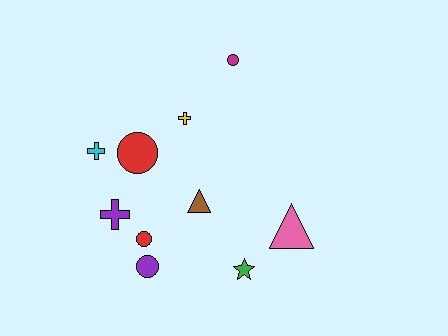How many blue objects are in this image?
There are no blue objects.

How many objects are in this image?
There are 10 objects.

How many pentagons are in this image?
There are no pentagons.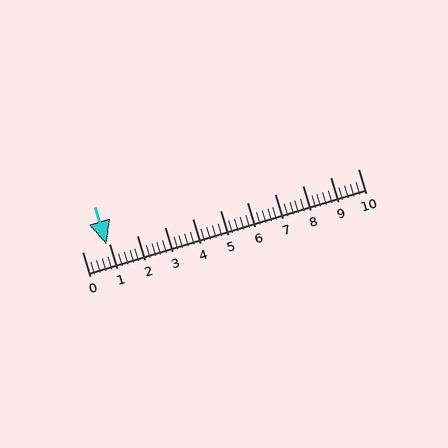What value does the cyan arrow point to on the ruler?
The cyan arrow points to approximately 0.9.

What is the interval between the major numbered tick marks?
The major tick marks are spaced 1 units apart.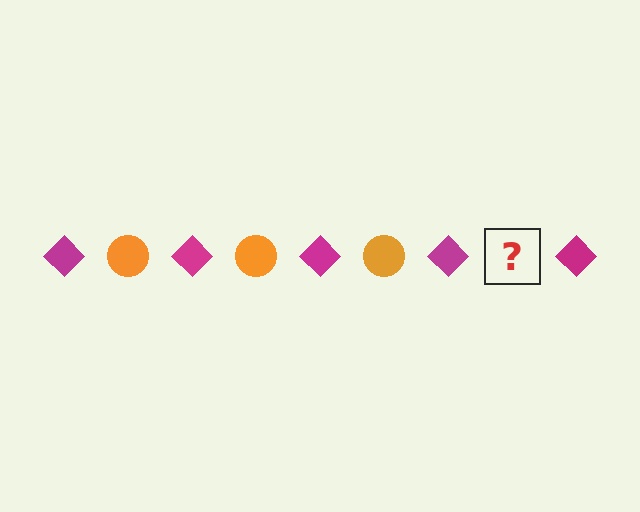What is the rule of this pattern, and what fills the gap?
The rule is that the pattern alternates between magenta diamond and orange circle. The gap should be filled with an orange circle.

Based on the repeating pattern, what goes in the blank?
The blank should be an orange circle.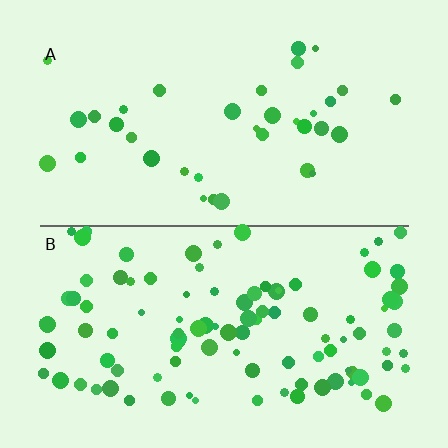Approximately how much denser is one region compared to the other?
Approximately 2.7× — region B over region A.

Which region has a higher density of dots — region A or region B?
B (the bottom).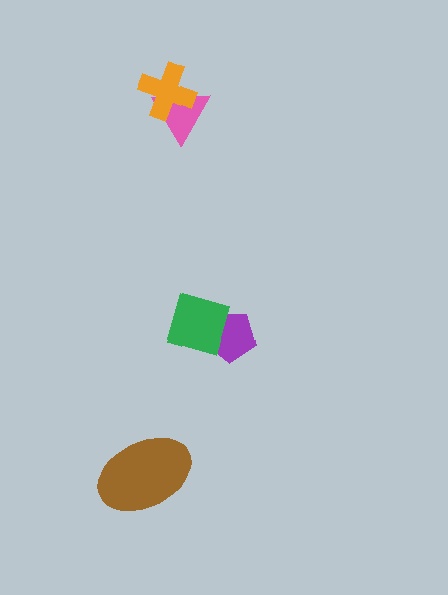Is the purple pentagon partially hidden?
Yes, it is partially covered by another shape.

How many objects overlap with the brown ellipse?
0 objects overlap with the brown ellipse.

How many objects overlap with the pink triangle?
1 object overlaps with the pink triangle.